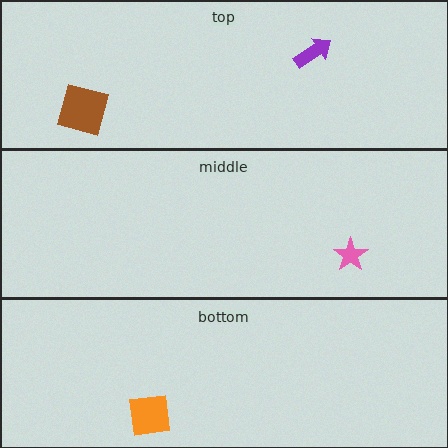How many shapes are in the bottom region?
1.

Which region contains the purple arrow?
The top region.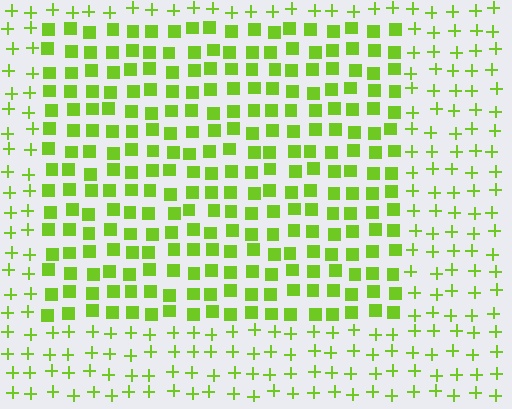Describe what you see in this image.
The image is filled with small lime elements arranged in a uniform grid. A rectangle-shaped region contains squares, while the surrounding area contains plus signs. The boundary is defined purely by the change in element shape.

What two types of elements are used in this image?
The image uses squares inside the rectangle region and plus signs outside it.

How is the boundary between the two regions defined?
The boundary is defined by a change in element shape: squares inside vs. plus signs outside. All elements share the same color and spacing.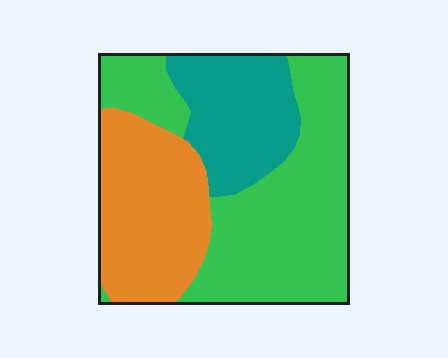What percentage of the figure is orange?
Orange covers 30% of the figure.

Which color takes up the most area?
Green, at roughly 50%.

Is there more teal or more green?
Green.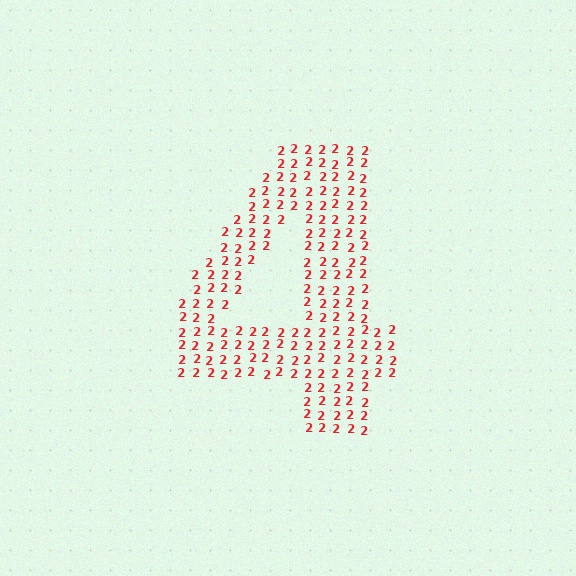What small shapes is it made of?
It is made of small digit 2's.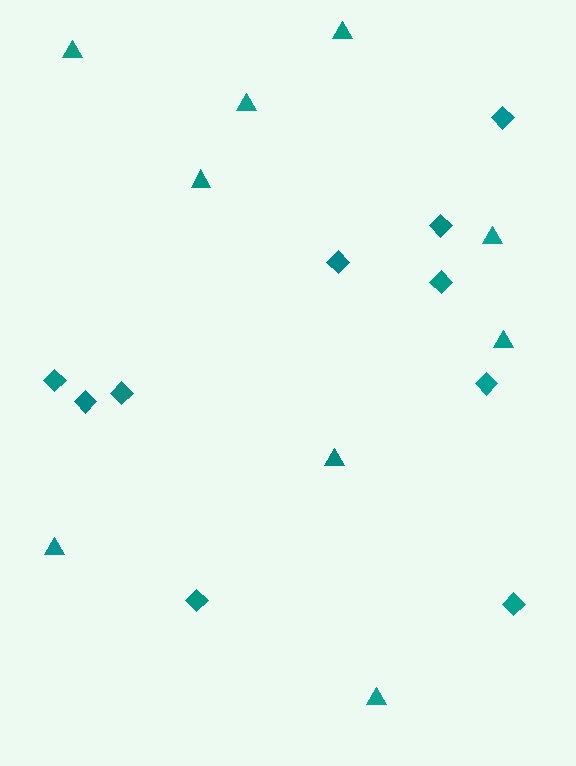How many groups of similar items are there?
There are 2 groups: one group of diamonds (10) and one group of triangles (9).